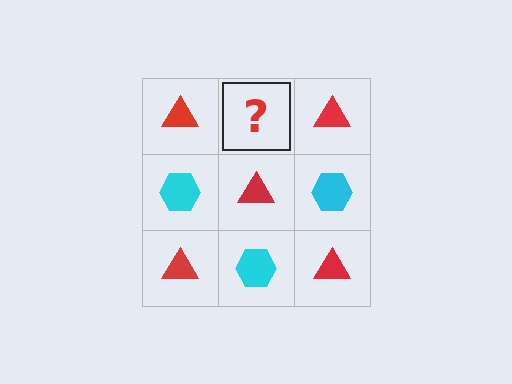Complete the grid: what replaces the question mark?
The question mark should be replaced with a cyan hexagon.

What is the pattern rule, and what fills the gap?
The rule is that it alternates red triangle and cyan hexagon in a checkerboard pattern. The gap should be filled with a cyan hexagon.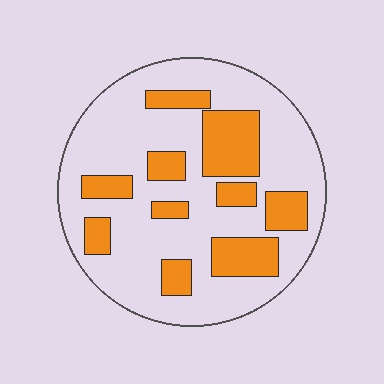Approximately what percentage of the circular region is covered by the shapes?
Approximately 30%.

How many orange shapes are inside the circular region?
10.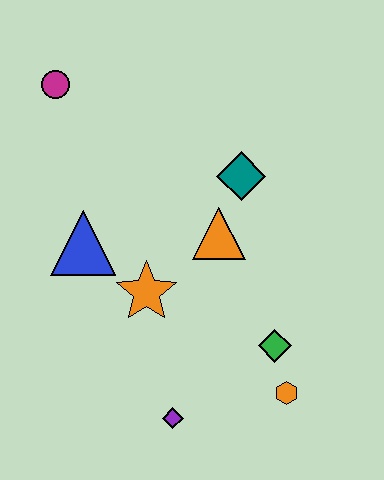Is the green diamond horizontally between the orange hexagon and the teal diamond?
Yes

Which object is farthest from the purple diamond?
The magenta circle is farthest from the purple diamond.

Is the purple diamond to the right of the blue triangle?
Yes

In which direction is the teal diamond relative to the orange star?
The teal diamond is above the orange star.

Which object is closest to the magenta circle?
The blue triangle is closest to the magenta circle.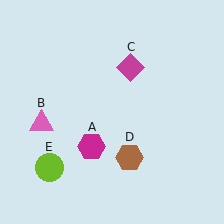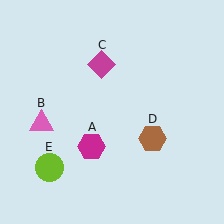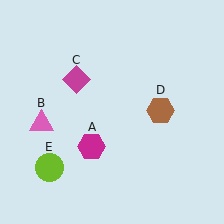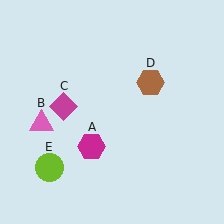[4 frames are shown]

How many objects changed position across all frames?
2 objects changed position: magenta diamond (object C), brown hexagon (object D).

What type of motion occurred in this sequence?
The magenta diamond (object C), brown hexagon (object D) rotated counterclockwise around the center of the scene.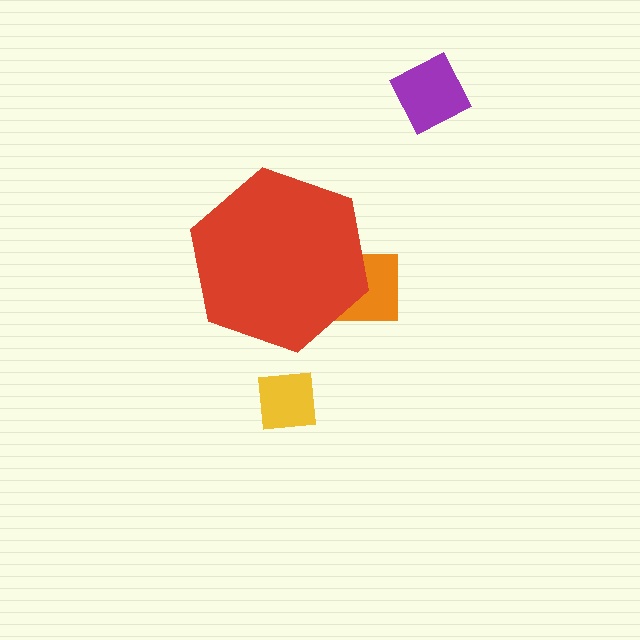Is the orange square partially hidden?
Yes, the orange square is partially hidden behind the red hexagon.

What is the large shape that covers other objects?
A red hexagon.